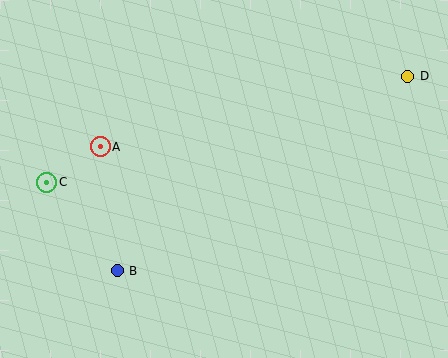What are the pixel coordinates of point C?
Point C is at (47, 183).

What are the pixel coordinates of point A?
Point A is at (100, 147).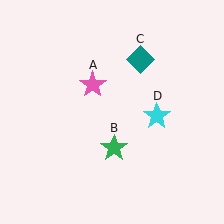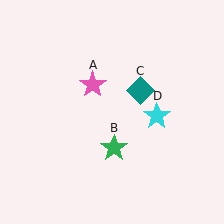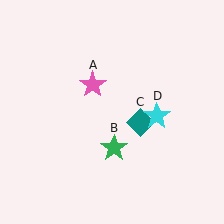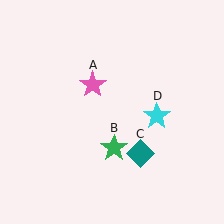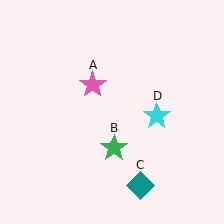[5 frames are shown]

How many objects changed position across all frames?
1 object changed position: teal diamond (object C).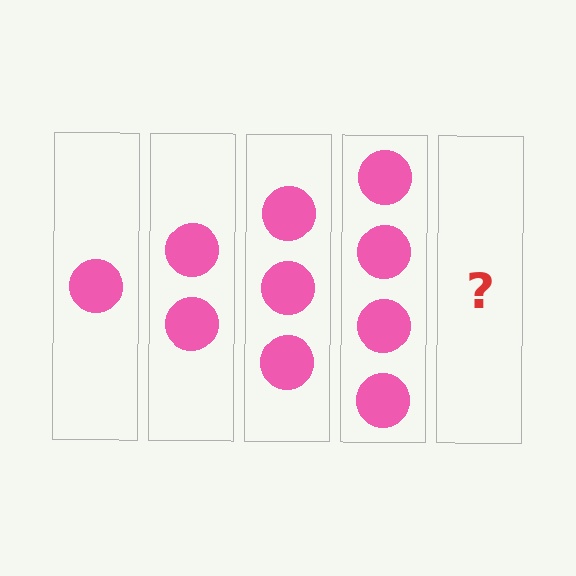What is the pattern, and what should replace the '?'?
The pattern is that each step adds one more circle. The '?' should be 5 circles.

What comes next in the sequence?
The next element should be 5 circles.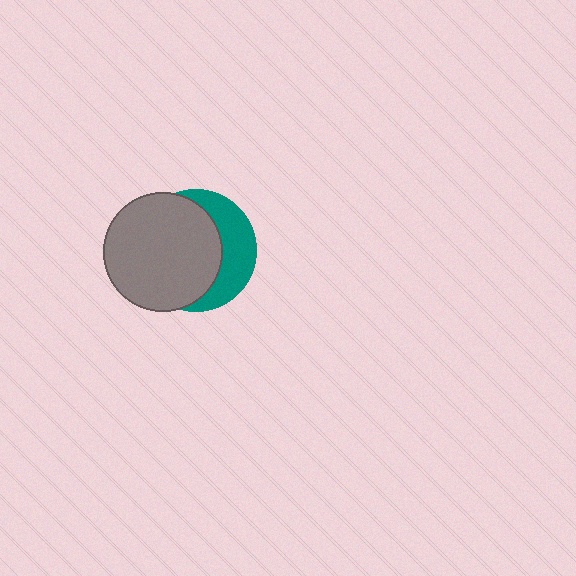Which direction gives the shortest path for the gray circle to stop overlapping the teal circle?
Moving left gives the shortest separation.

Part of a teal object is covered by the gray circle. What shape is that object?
It is a circle.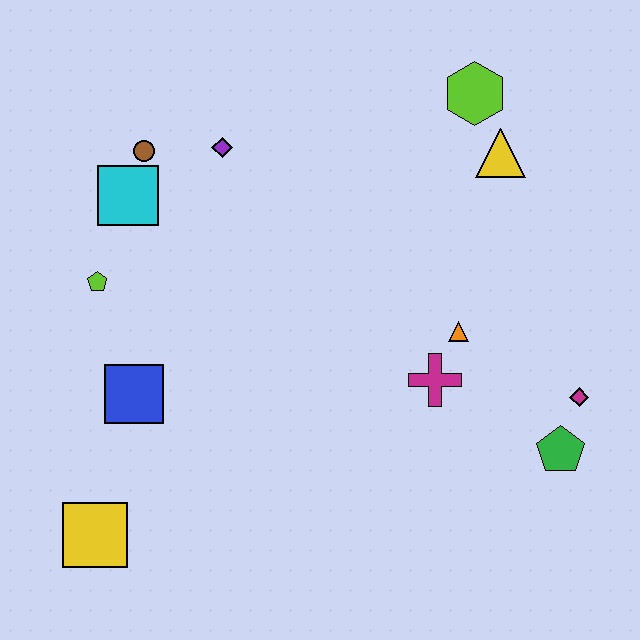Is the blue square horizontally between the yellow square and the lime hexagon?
Yes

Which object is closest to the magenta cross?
The orange triangle is closest to the magenta cross.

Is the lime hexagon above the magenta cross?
Yes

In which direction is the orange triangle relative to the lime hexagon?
The orange triangle is below the lime hexagon.